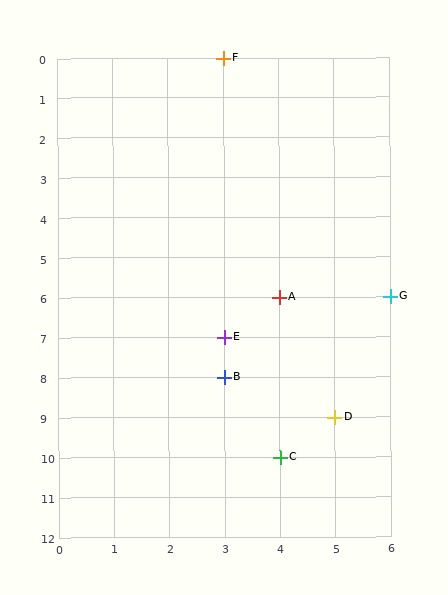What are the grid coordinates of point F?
Point F is at grid coordinates (3, 0).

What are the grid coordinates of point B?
Point B is at grid coordinates (3, 8).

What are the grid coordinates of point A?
Point A is at grid coordinates (4, 6).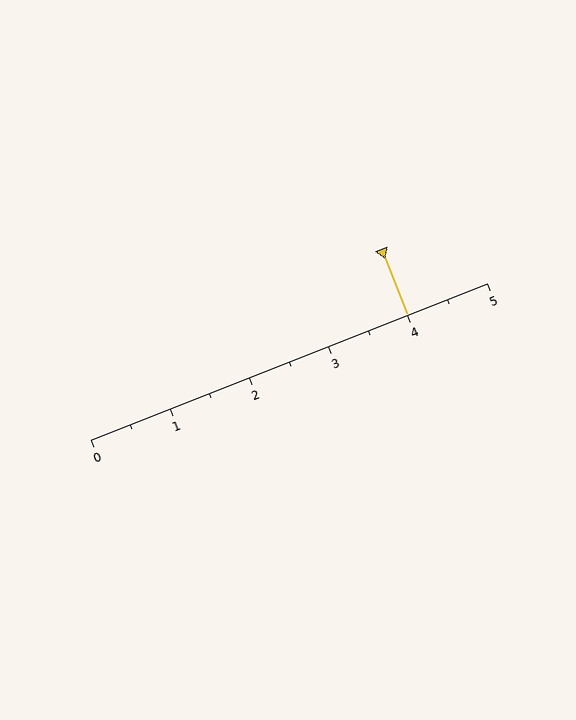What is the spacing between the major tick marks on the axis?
The major ticks are spaced 1 apart.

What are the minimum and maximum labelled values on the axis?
The axis runs from 0 to 5.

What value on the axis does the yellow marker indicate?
The marker indicates approximately 4.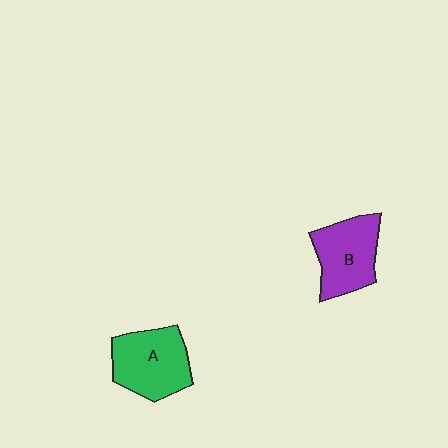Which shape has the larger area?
Shape A (green).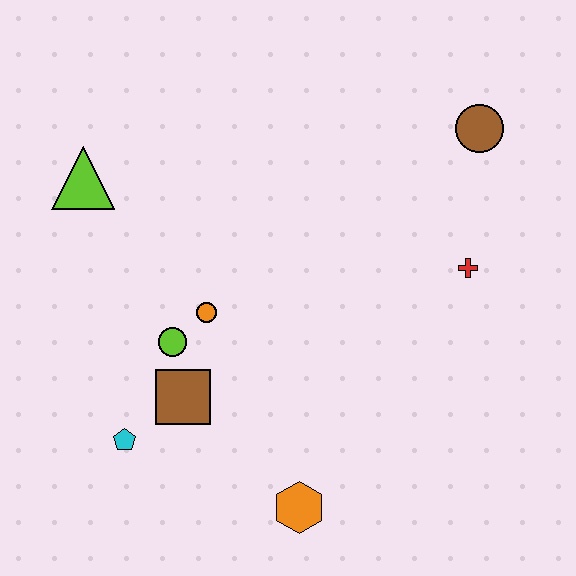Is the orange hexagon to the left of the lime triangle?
No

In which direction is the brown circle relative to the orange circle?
The brown circle is to the right of the orange circle.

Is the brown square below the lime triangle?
Yes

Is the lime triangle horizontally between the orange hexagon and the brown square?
No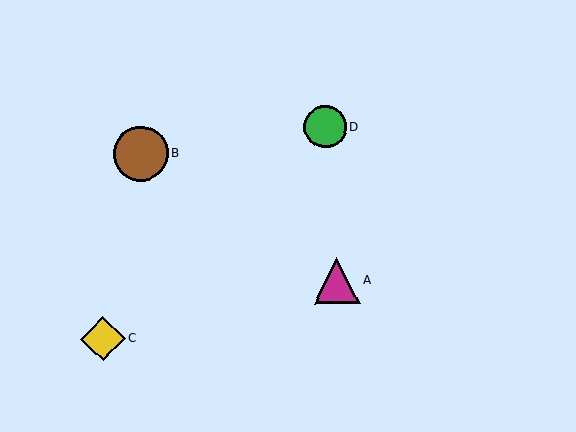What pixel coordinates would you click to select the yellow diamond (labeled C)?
Click at (103, 339) to select the yellow diamond C.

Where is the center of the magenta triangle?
The center of the magenta triangle is at (337, 281).